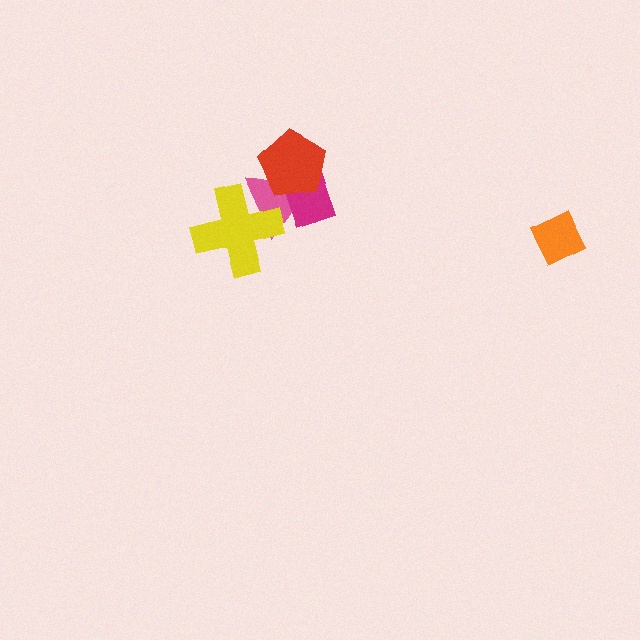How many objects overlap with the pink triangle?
3 objects overlap with the pink triangle.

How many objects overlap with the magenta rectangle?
2 objects overlap with the magenta rectangle.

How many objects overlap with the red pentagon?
2 objects overlap with the red pentagon.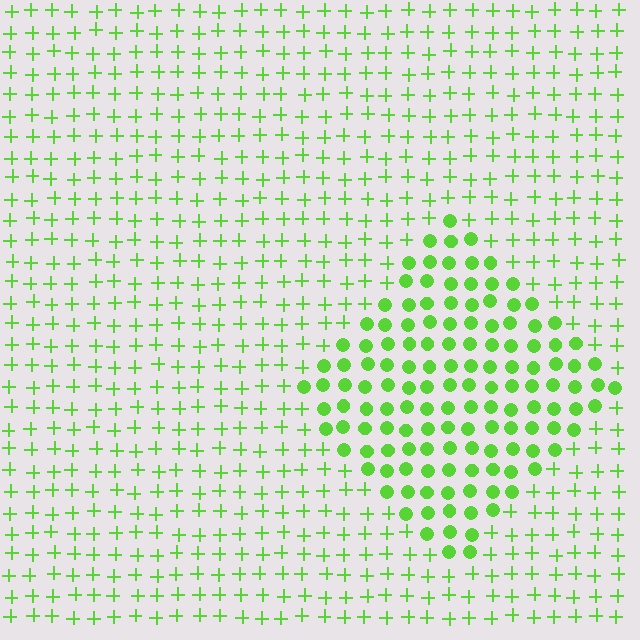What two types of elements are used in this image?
The image uses circles inside the diamond region and plus signs outside it.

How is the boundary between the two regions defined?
The boundary is defined by a change in element shape: circles inside vs. plus signs outside. All elements share the same color and spacing.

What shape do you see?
I see a diamond.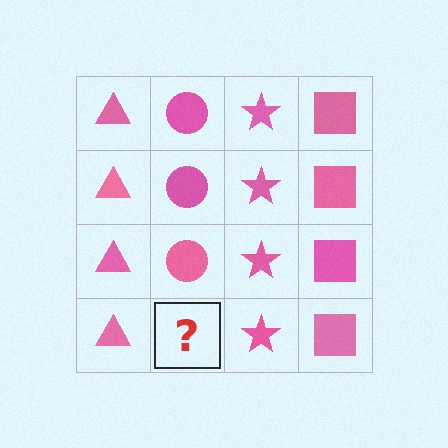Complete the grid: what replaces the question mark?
The question mark should be replaced with a pink circle.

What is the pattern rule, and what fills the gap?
The rule is that each column has a consistent shape. The gap should be filled with a pink circle.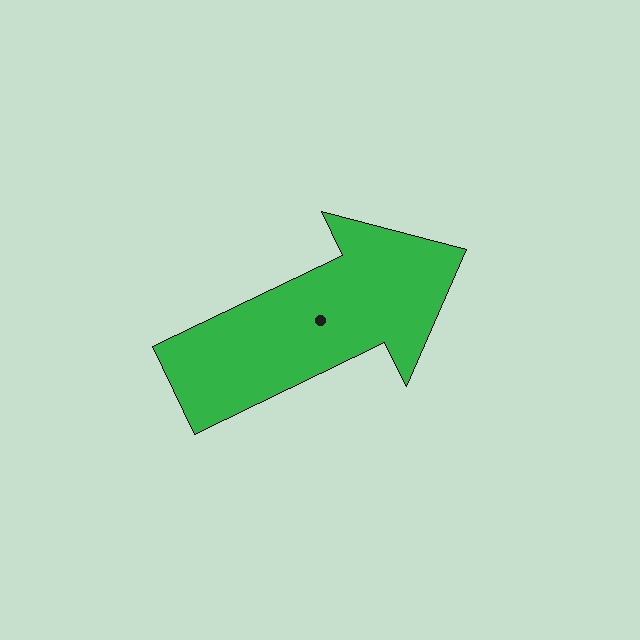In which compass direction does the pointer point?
Northeast.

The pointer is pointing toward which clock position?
Roughly 2 o'clock.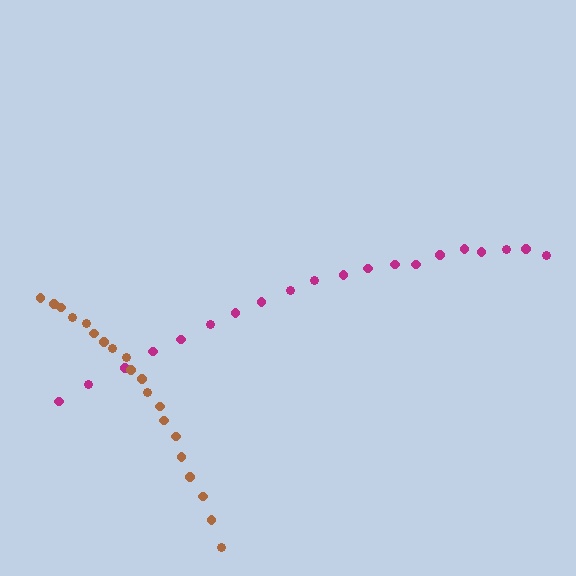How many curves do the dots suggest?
There are 2 distinct paths.